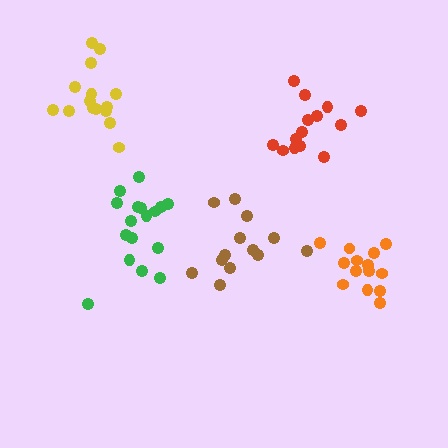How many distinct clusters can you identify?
There are 5 distinct clusters.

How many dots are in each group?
Group 1: 14 dots, Group 2: 17 dots, Group 3: 13 dots, Group 4: 14 dots, Group 5: 15 dots (73 total).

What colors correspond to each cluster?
The clusters are colored: orange, green, brown, red, yellow.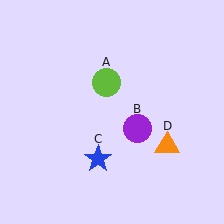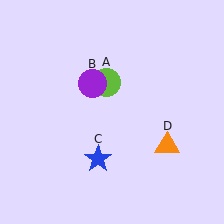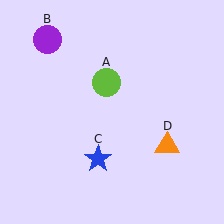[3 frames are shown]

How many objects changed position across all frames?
1 object changed position: purple circle (object B).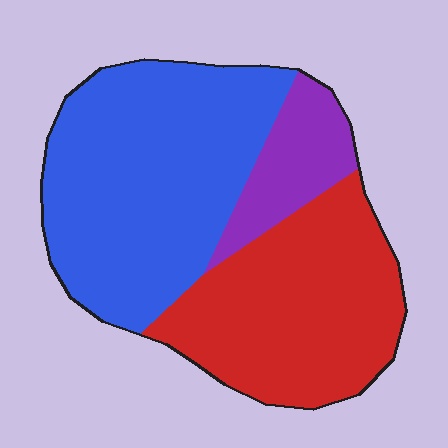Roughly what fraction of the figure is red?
Red takes up between a quarter and a half of the figure.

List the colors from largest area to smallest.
From largest to smallest: blue, red, purple.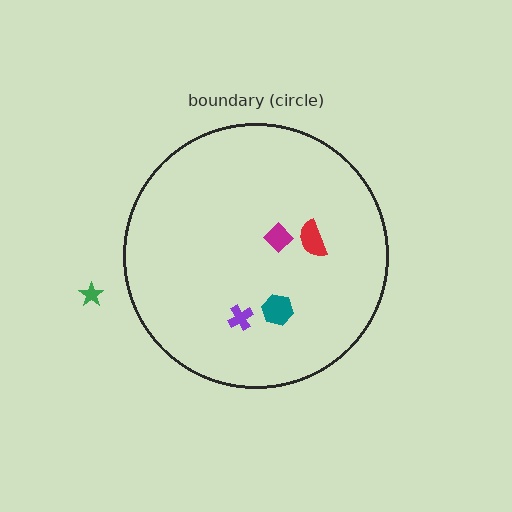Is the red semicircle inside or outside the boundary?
Inside.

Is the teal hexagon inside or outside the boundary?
Inside.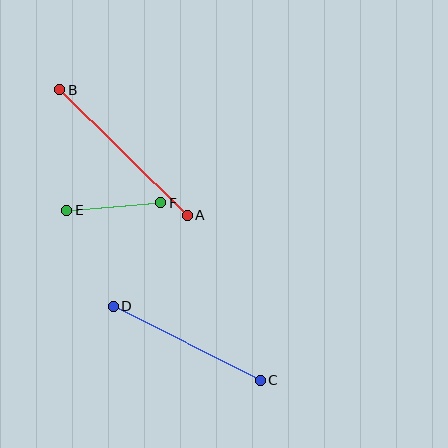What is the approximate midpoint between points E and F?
The midpoint is at approximately (114, 207) pixels.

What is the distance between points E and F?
The distance is approximately 94 pixels.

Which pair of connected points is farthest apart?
Points A and B are farthest apart.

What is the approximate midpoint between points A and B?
The midpoint is at approximately (124, 153) pixels.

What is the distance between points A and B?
The distance is approximately 179 pixels.